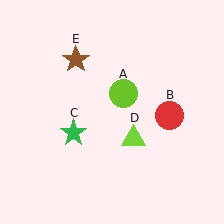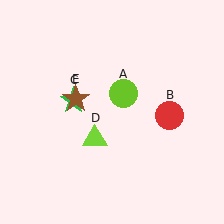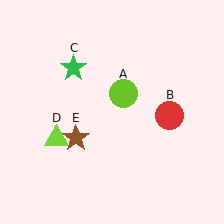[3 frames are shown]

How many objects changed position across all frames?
3 objects changed position: green star (object C), lime triangle (object D), brown star (object E).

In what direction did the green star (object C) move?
The green star (object C) moved up.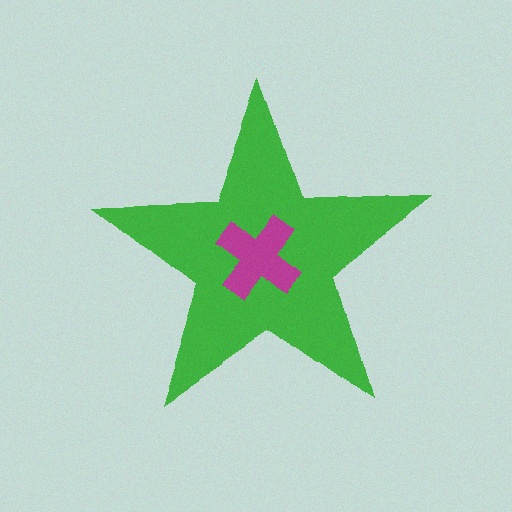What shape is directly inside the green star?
The magenta cross.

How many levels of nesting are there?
2.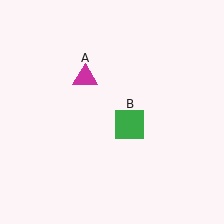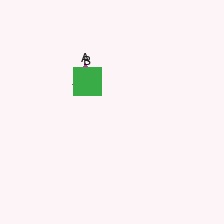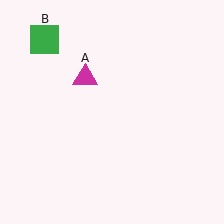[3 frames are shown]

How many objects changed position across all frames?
1 object changed position: green square (object B).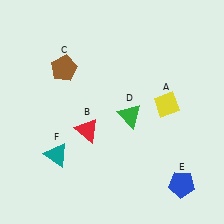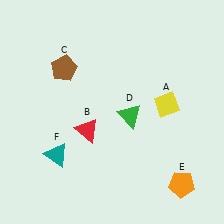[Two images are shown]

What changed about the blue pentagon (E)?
In Image 1, E is blue. In Image 2, it changed to orange.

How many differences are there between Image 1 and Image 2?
There is 1 difference between the two images.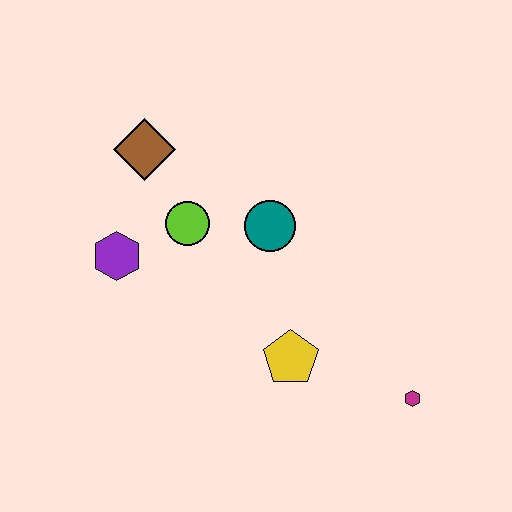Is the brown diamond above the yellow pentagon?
Yes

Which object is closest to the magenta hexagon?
The yellow pentagon is closest to the magenta hexagon.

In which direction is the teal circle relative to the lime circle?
The teal circle is to the right of the lime circle.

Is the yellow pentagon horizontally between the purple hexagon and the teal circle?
No